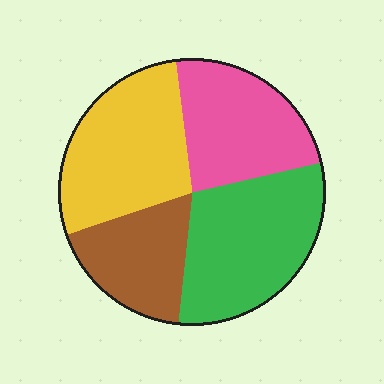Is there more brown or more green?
Green.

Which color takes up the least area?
Brown, at roughly 20%.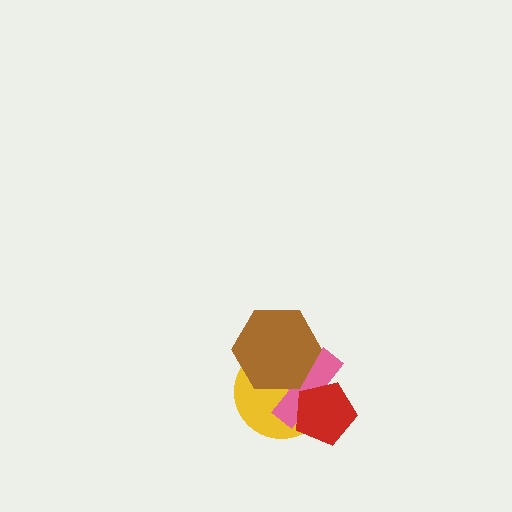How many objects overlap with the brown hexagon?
2 objects overlap with the brown hexagon.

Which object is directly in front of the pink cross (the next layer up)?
The brown hexagon is directly in front of the pink cross.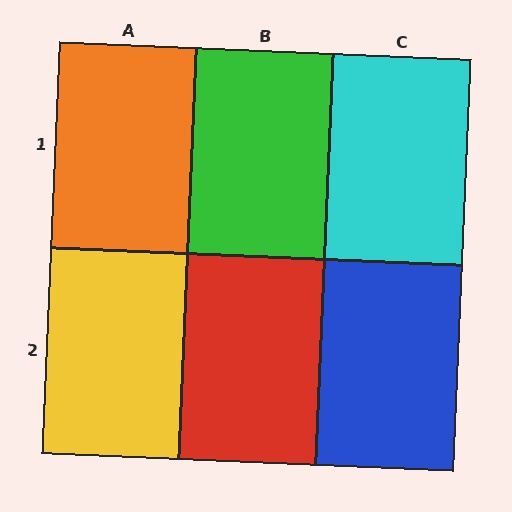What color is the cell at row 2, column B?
Red.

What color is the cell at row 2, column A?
Yellow.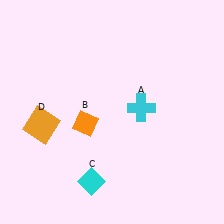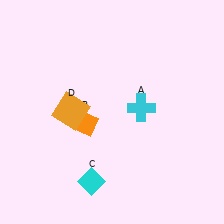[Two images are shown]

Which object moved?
The orange square (D) moved right.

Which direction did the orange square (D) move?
The orange square (D) moved right.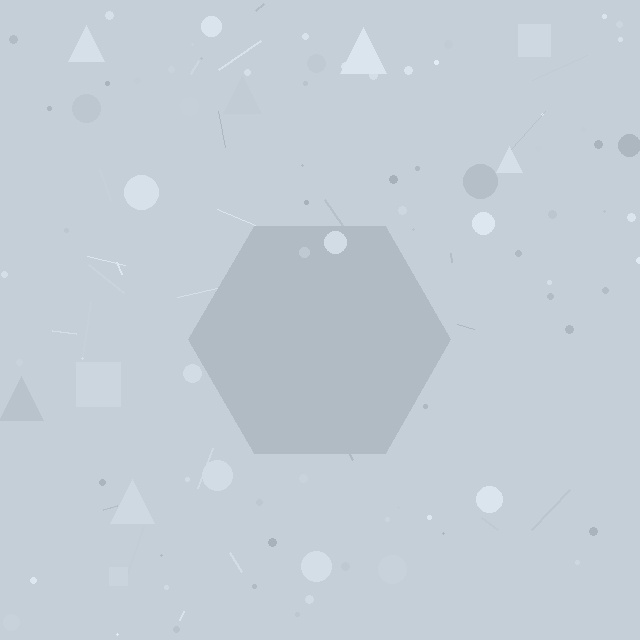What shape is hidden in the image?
A hexagon is hidden in the image.